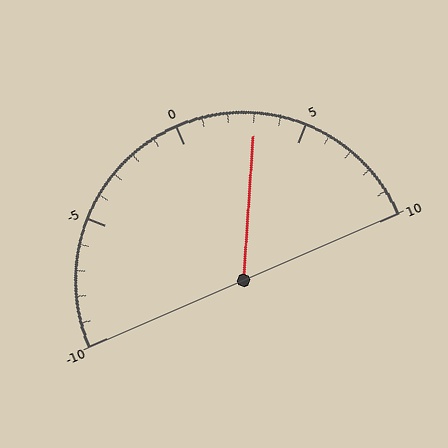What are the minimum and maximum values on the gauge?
The gauge ranges from -10 to 10.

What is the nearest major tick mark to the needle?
The nearest major tick mark is 5.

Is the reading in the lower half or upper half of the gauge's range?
The reading is in the upper half of the range (-10 to 10).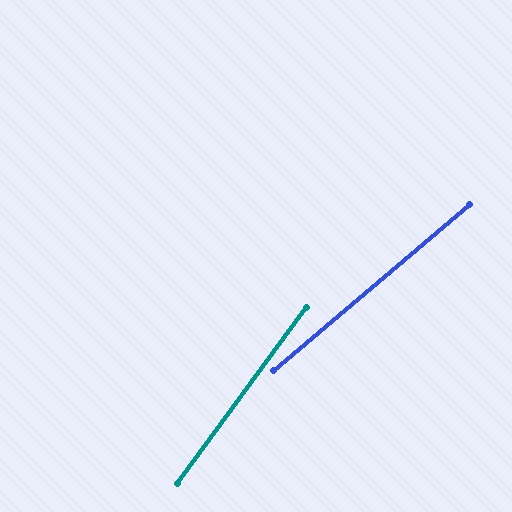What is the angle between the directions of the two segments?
Approximately 14 degrees.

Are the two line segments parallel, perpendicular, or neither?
Neither parallel nor perpendicular — they differ by about 14°.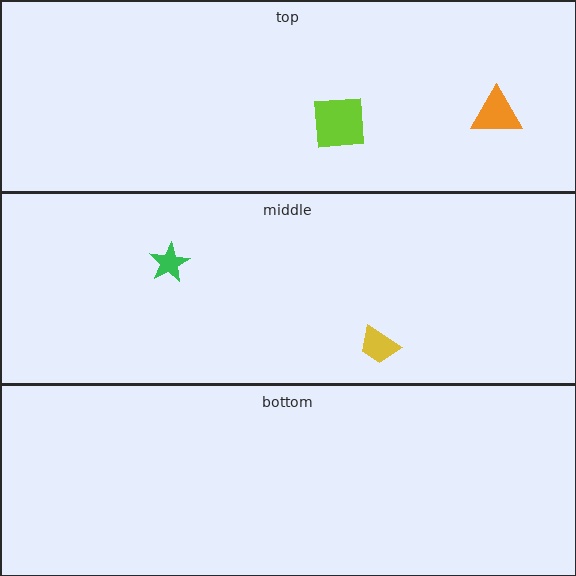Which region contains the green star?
The middle region.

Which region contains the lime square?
The top region.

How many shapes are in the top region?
2.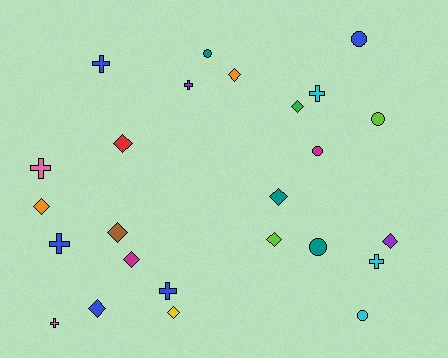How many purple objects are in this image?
There are 2 purple objects.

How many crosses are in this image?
There are 8 crosses.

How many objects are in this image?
There are 25 objects.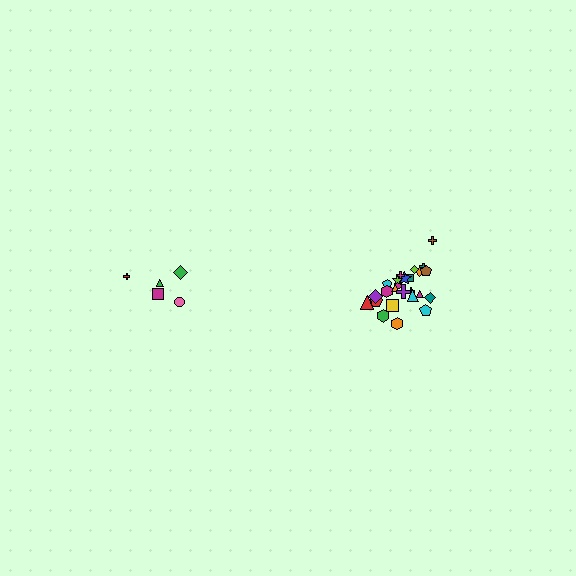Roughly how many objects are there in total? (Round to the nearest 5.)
Roughly 30 objects in total.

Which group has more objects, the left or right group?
The right group.